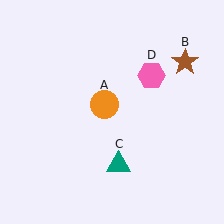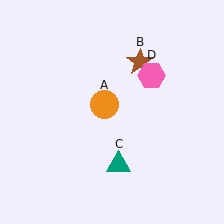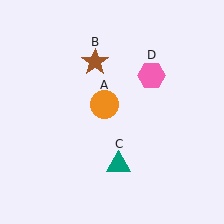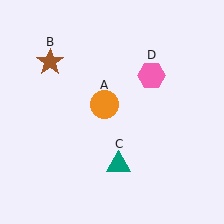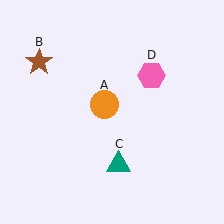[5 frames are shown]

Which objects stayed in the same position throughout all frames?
Orange circle (object A) and teal triangle (object C) and pink hexagon (object D) remained stationary.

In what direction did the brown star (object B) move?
The brown star (object B) moved left.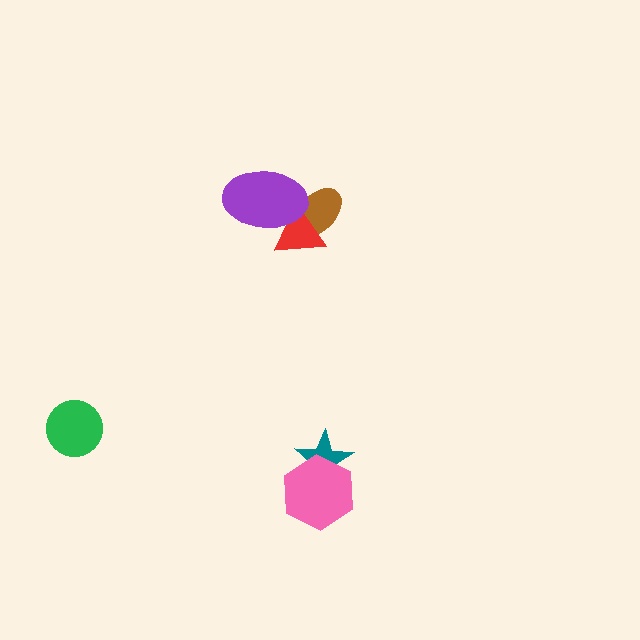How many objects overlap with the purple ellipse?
2 objects overlap with the purple ellipse.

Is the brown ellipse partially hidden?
Yes, it is partially covered by another shape.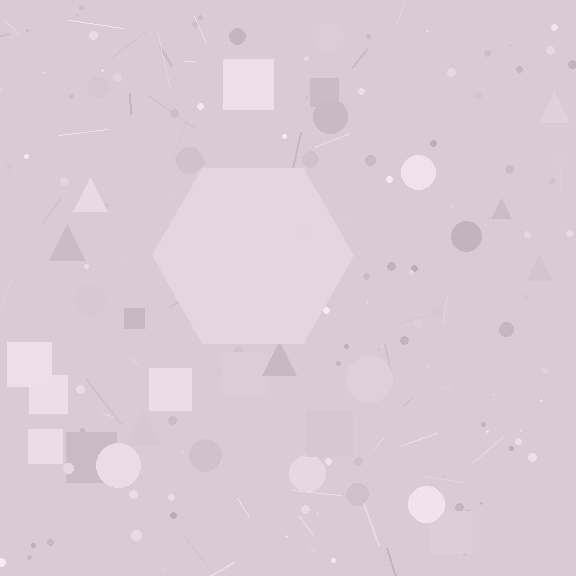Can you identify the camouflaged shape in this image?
The camouflaged shape is a hexagon.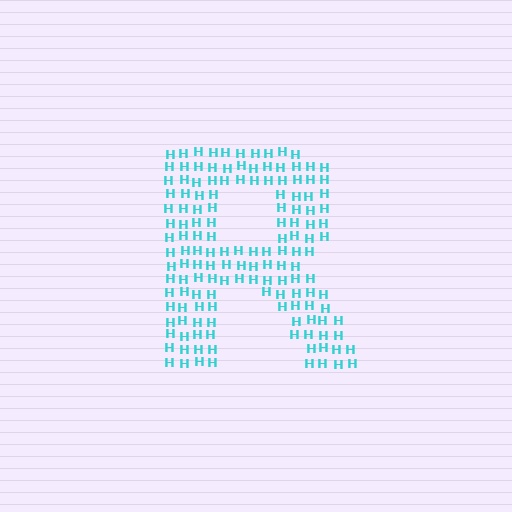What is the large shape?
The large shape is the letter R.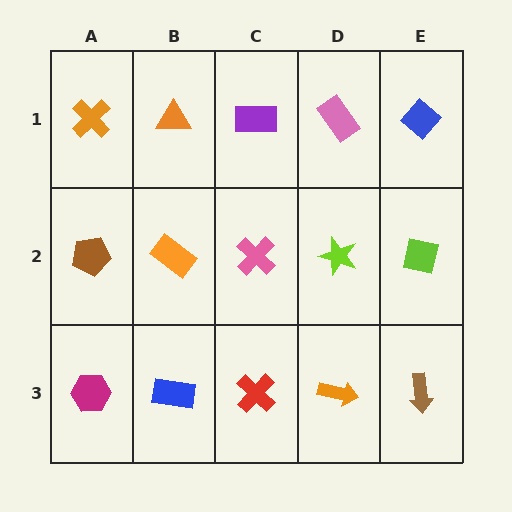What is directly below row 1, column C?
A pink cross.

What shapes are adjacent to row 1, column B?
An orange rectangle (row 2, column B), an orange cross (row 1, column A), a purple rectangle (row 1, column C).